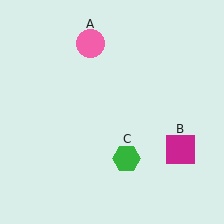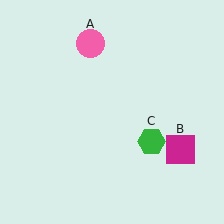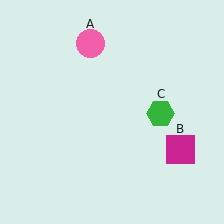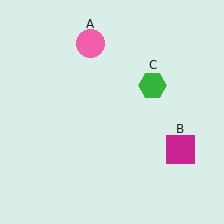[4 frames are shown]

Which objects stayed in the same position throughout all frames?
Pink circle (object A) and magenta square (object B) remained stationary.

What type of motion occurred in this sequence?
The green hexagon (object C) rotated counterclockwise around the center of the scene.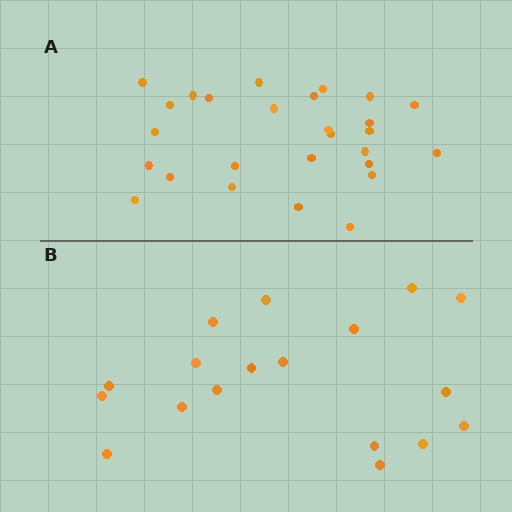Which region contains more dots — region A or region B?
Region A (the top region) has more dots.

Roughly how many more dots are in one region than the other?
Region A has roughly 8 or so more dots than region B.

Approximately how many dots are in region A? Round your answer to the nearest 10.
About 30 dots. (The exact count is 27, which rounds to 30.)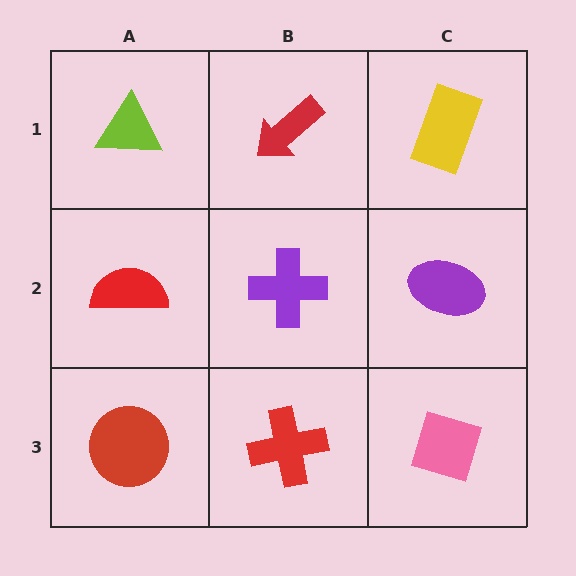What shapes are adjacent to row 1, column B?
A purple cross (row 2, column B), a lime triangle (row 1, column A), a yellow rectangle (row 1, column C).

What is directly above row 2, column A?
A lime triangle.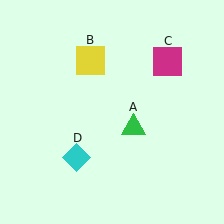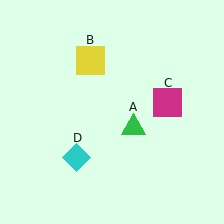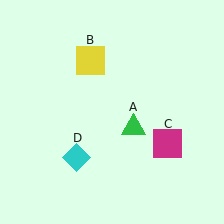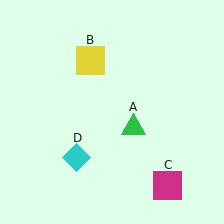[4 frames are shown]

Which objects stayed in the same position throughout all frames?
Green triangle (object A) and yellow square (object B) and cyan diamond (object D) remained stationary.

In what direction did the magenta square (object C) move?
The magenta square (object C) moved down.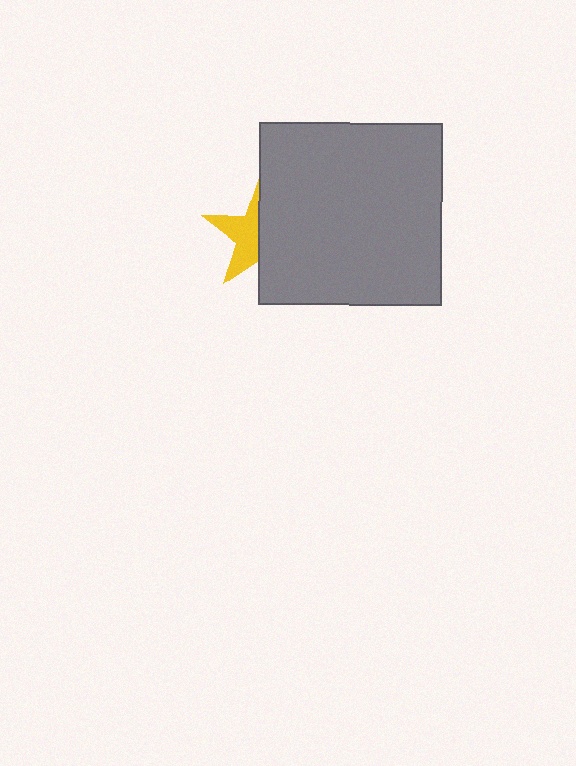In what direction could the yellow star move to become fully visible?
The yellow star could move left. That would shift it out from behind the gray square entirely.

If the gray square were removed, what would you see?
You would see the complete yellow star.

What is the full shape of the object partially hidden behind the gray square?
The partially hidden object is a yellow star.